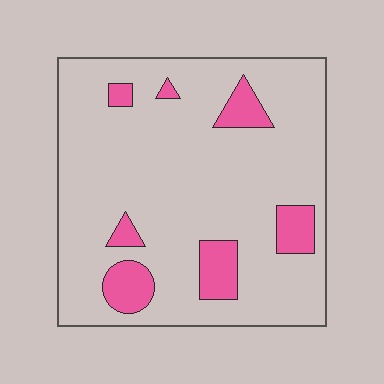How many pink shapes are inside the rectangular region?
7.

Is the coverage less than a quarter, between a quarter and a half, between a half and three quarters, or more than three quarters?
Less than a quarter.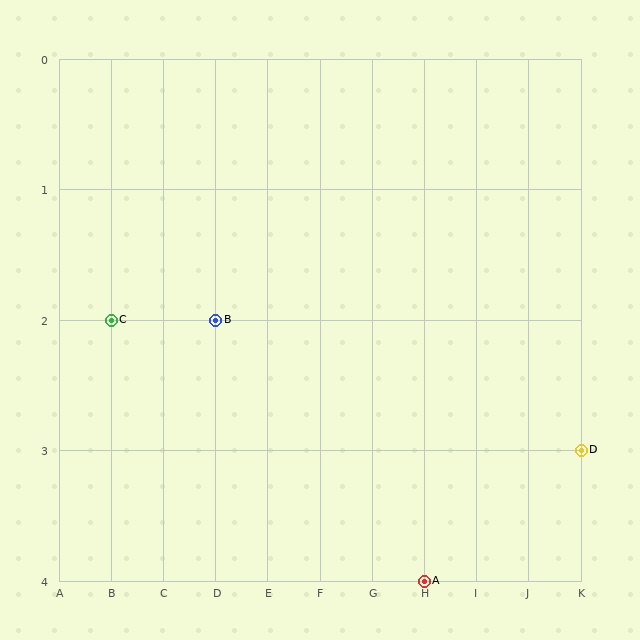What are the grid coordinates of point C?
Point C is at grid coordinates (B, 2).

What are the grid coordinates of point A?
Point A is at grid coordinates (H, 4).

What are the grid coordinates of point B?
Point B is at grid coordinates (D, 2).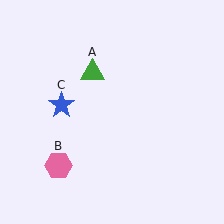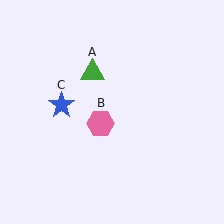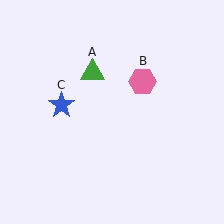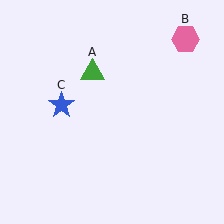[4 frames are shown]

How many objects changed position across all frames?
1 object changed position: pink hexagon (object B).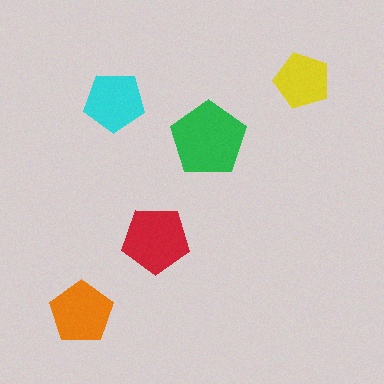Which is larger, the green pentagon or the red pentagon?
The green one.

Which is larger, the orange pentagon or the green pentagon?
The green one.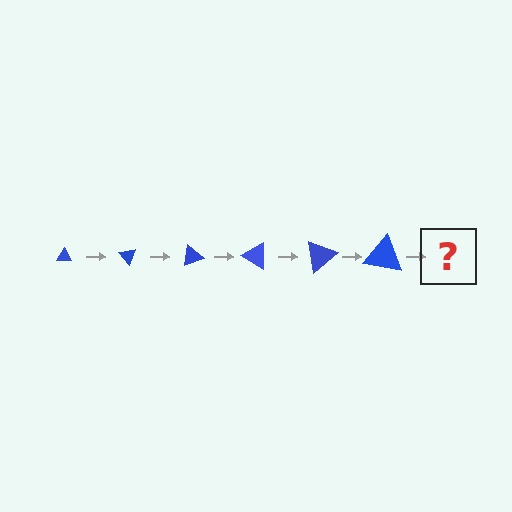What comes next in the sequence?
The next element should be a triangle, larger than the previous one and rotated 300 degrees from the start.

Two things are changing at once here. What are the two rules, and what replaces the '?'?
The two rules are that the triangle grows larger each step and it rotates 50 degrees each step. The '?' should be a triangle, larger than the previous one and rotated 300 degrees from the start.